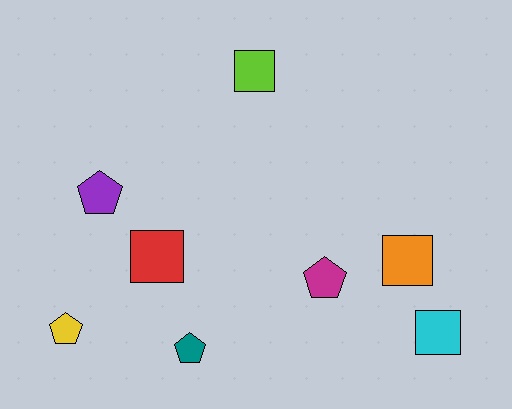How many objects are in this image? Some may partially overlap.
There are 8 objects.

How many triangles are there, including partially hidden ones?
There are no triangles.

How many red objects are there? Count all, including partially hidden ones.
There is 1 red object.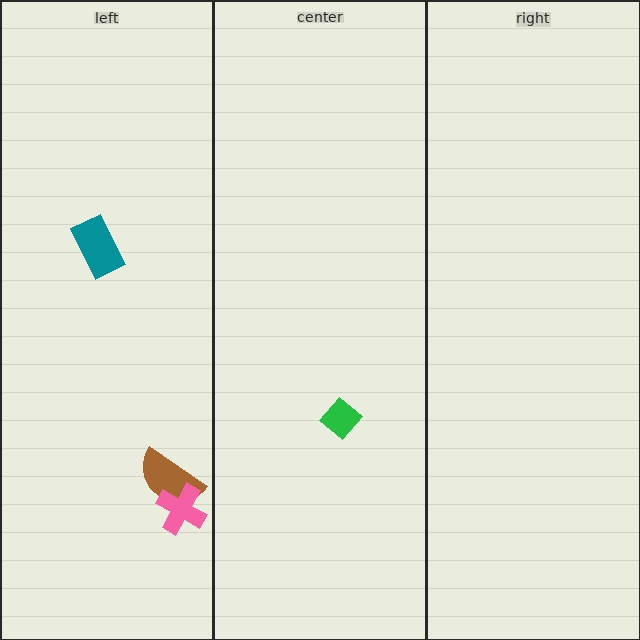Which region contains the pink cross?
The left region.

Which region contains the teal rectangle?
The left region.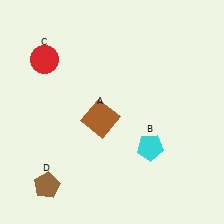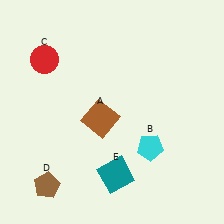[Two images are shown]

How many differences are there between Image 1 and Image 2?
There is 1 difference between the two images.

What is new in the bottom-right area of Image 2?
A teal square (E) was added in the bottom-right area of Image 2.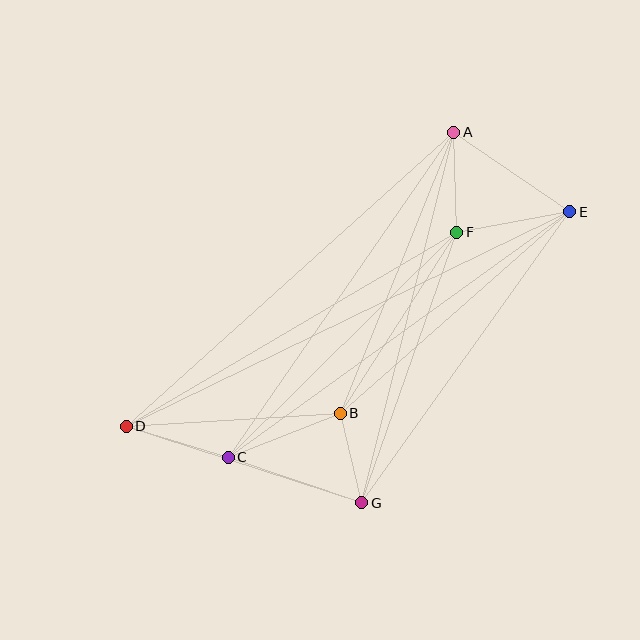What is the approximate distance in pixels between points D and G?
The distance between D and G is approximately 248 pixels.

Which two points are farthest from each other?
Points D and E are farthest from each other.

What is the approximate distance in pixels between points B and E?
The distance between B and E is approximately 306 pixels.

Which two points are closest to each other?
Points B and G are closest to each other.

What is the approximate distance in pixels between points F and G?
The distance between F and G is approximately 286 pixels.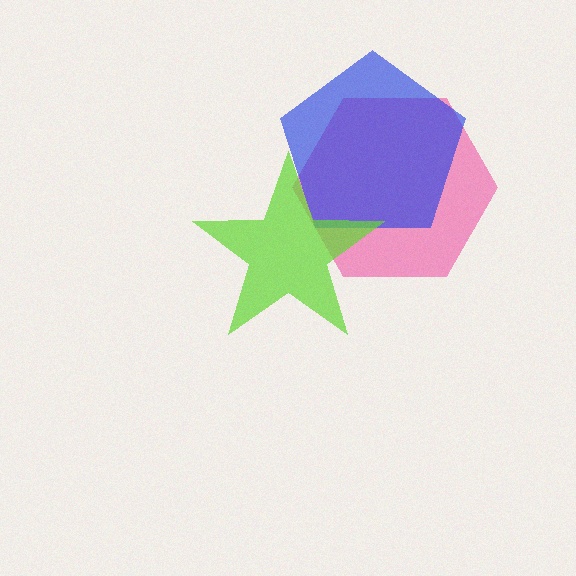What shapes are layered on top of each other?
The layered shapes are: a pink hexagon, a blue pentagon, a lime star.